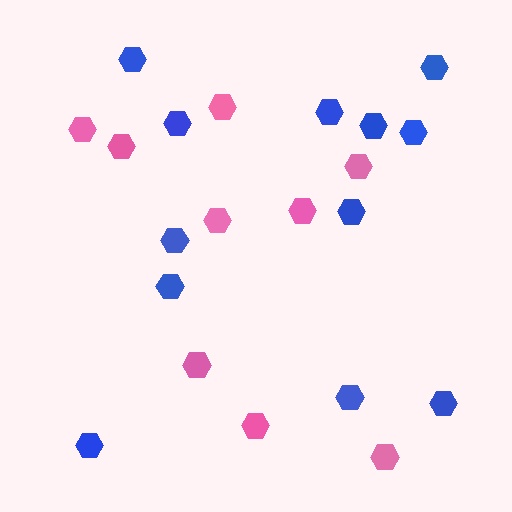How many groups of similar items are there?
There are 2 groups: one group of pink hexagons (9) and one group of blue hexagons (12).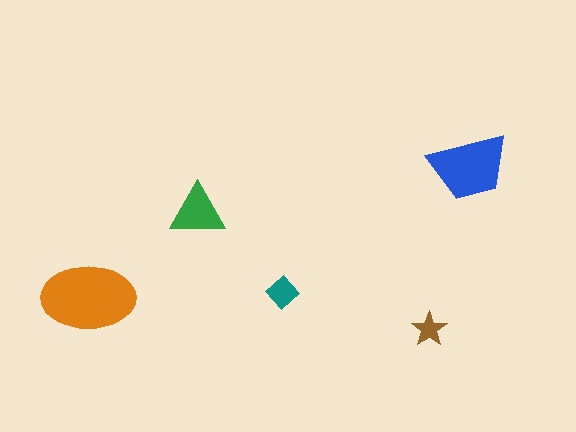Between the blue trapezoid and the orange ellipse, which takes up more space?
The orange ellipse.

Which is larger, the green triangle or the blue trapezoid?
The blue trapezoid.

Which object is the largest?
The orange ellipse.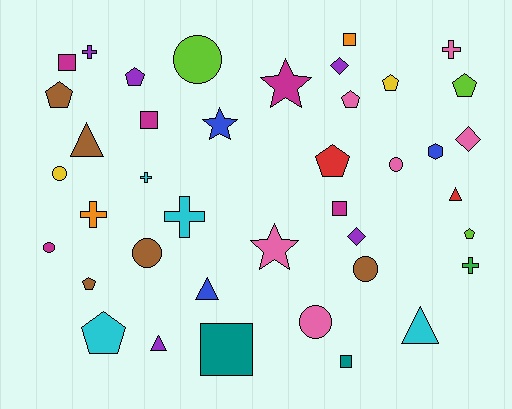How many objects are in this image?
There are 40 objects.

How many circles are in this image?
There are 7 circles.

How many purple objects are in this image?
There are 5 purple objects.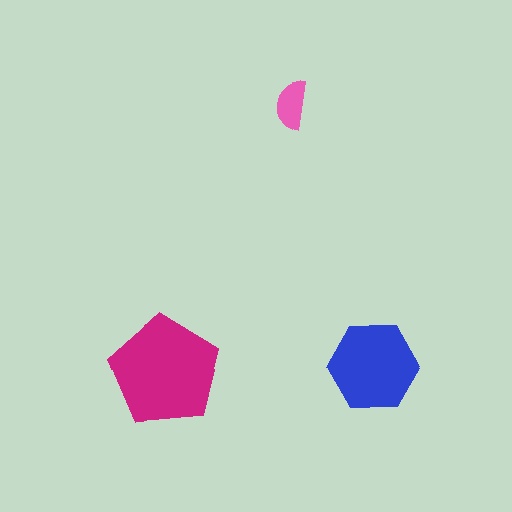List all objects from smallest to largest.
The pink semicircle, the blue hexagon, the magenta pentagon.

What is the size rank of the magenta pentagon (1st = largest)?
1st.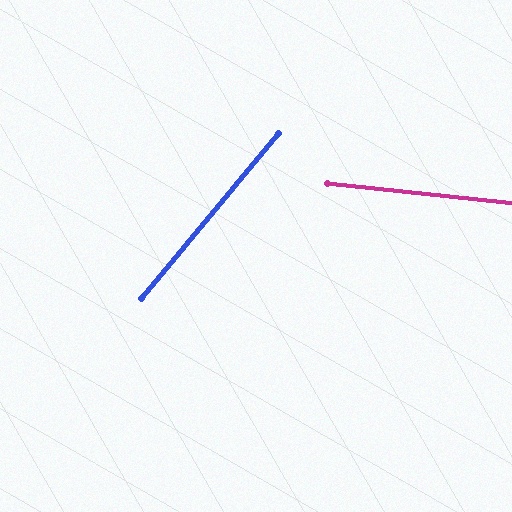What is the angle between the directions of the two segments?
Approximately 57 degrees.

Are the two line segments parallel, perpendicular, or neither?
Neither parallel nor perpendicular — they differ by about 57°.